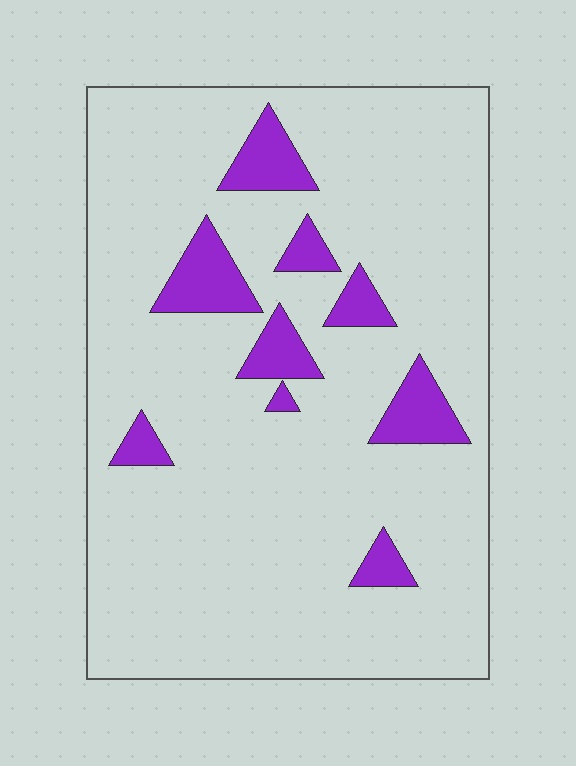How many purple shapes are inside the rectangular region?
9.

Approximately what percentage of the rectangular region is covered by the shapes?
Approximately 10%.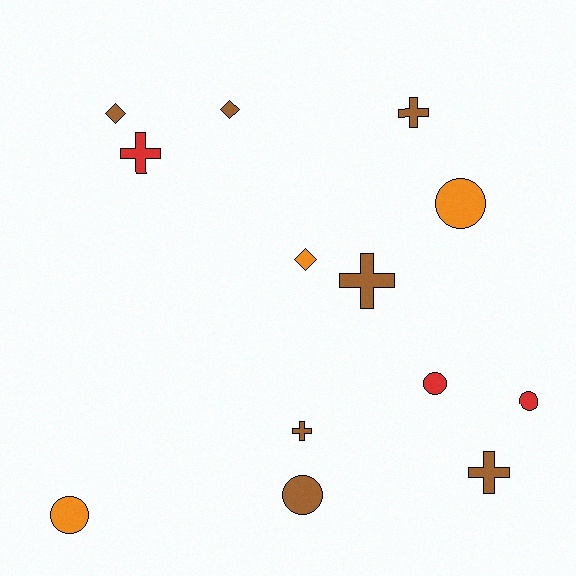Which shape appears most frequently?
Circle, with 5 objects.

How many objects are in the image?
There are 13 objects.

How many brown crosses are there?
There are 4 brown crosses.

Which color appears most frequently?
Brown, with 7 objects.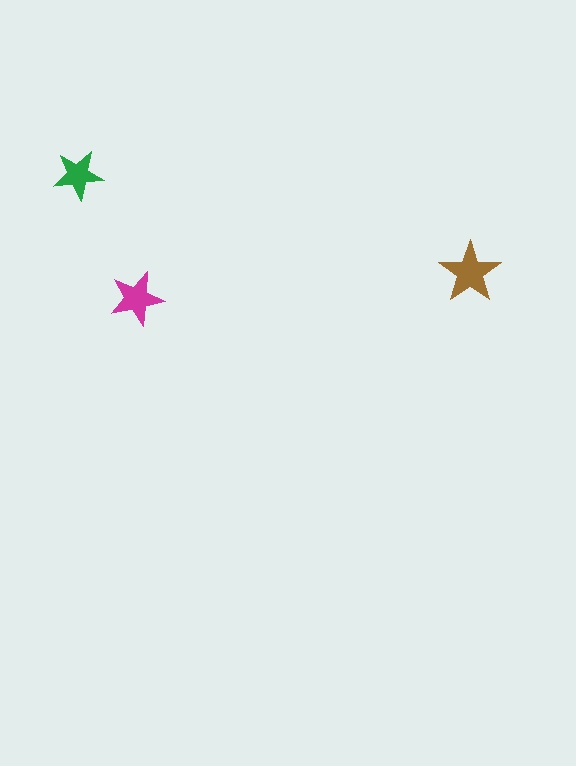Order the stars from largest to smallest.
the brown one, the magenta one, the green one.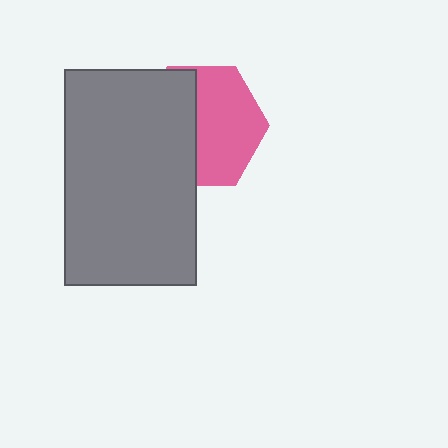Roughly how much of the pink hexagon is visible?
About half of it is visible (roughly 55%).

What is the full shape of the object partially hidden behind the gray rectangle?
The partially hidden object is a pink hexagon.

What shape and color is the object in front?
The object in front is a gray rectangle.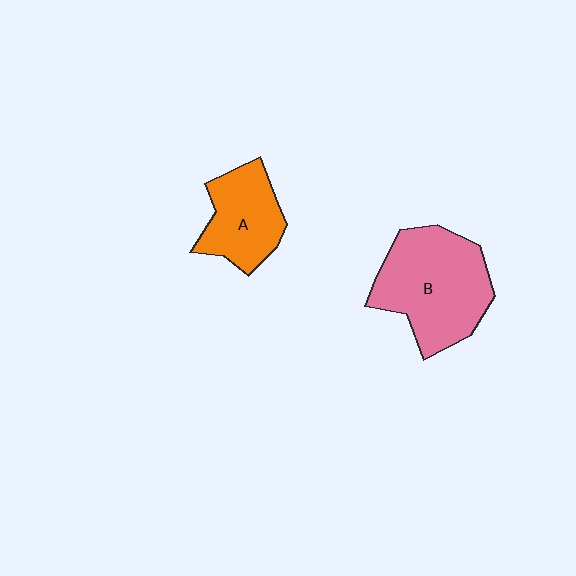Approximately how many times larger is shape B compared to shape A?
Approximately 1.6 times.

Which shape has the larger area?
Shape B (pink).